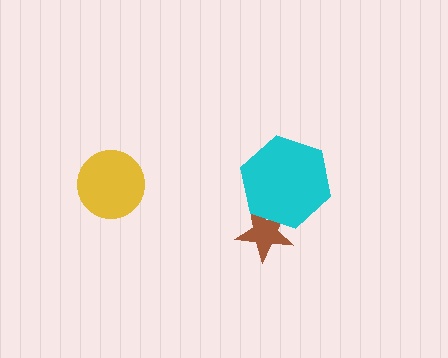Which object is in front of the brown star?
The cyan hexagon is in front of the brown star.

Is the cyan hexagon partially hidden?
No, no other shape covers it.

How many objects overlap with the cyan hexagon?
1 object overlaps with the cyan hexagon.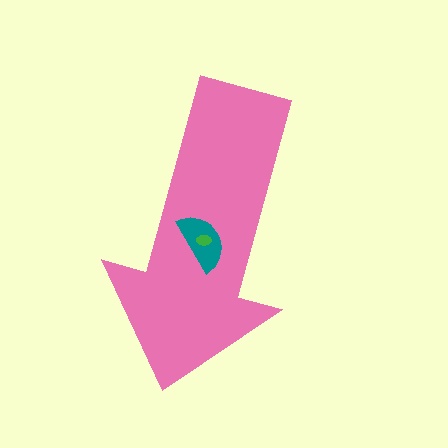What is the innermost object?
The green ellipse.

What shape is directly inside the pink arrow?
The teal semicircle.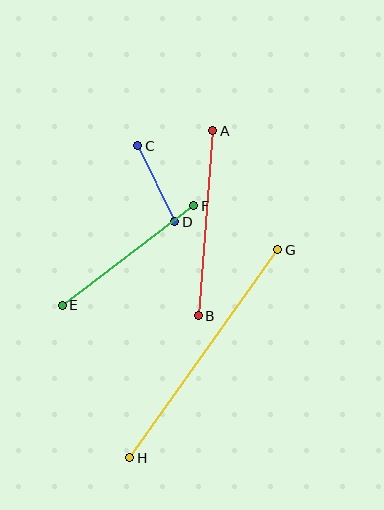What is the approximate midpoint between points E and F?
The midpoint is at approximately (128, 255) pixels.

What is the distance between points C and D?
The distance is approximately 85 pixels.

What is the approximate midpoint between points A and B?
The midpoint is at approximately (206, 223) pixels.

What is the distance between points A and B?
The distance is approximately 186 pixels.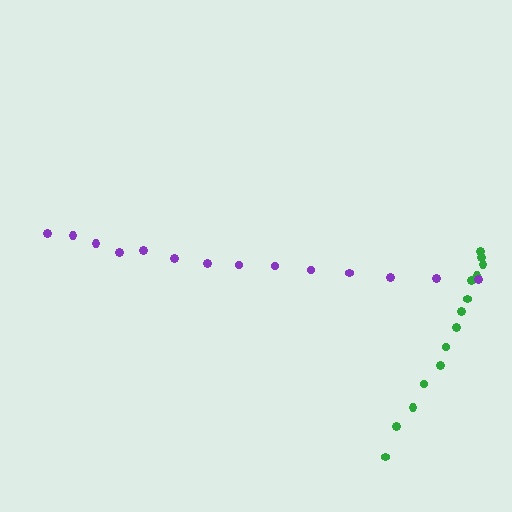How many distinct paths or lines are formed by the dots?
There are 2 distinct paths.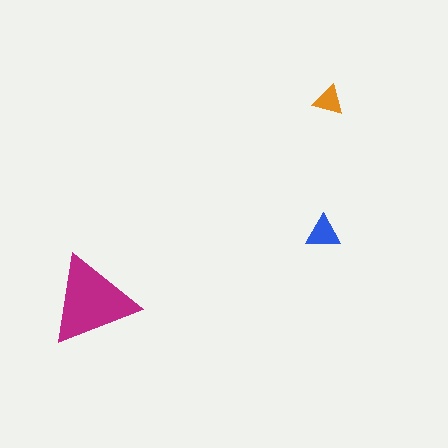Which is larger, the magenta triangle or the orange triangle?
The magenta one.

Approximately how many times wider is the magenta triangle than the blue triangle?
About 2.5 times wider.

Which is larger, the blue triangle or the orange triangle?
The blue one.